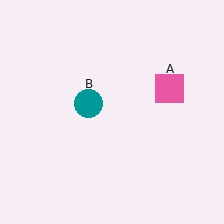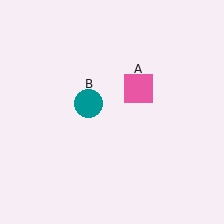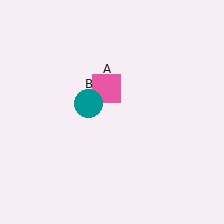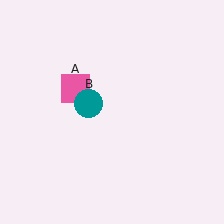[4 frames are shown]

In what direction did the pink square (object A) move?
The pink square (object A) moved left.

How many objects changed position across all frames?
1 object changed position: pink square (object A).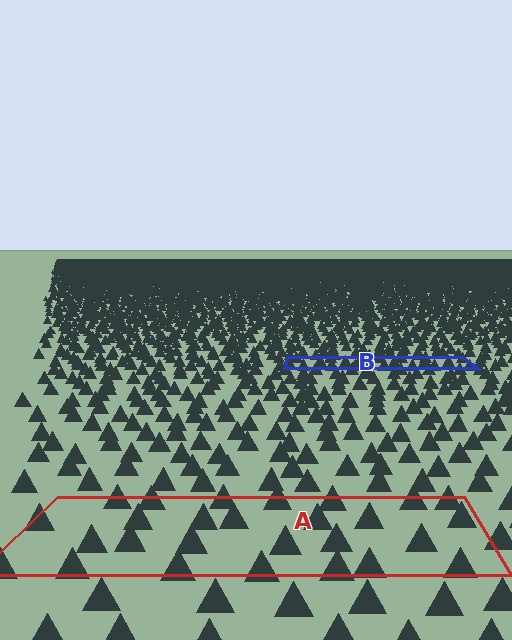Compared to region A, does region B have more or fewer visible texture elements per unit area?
Region B has more texture elements per unit area — they are packed more densely because it is farther away.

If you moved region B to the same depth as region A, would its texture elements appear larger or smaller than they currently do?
They would appear larger. At a closer depth, the same texture elements are projected at a bigger on-screen size.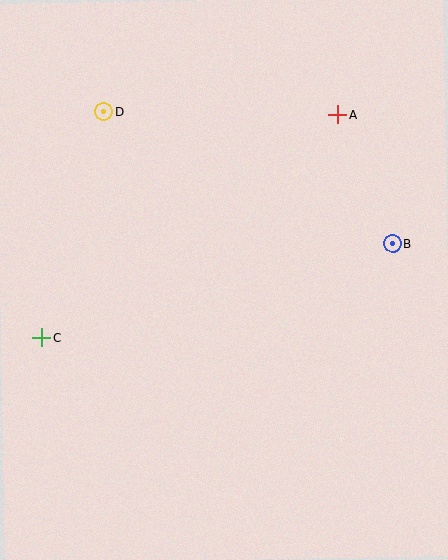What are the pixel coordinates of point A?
Point A is at (338, 115).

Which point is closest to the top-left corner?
Point D is closest to the top-left corner.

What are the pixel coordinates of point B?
Point B is at (392, 244).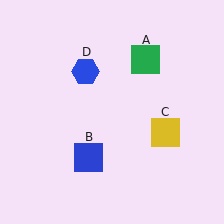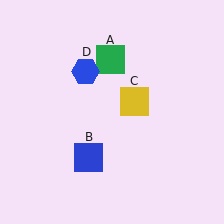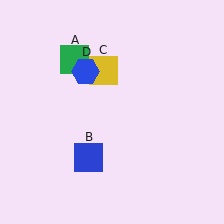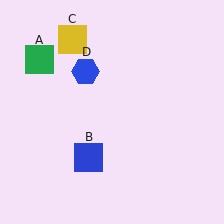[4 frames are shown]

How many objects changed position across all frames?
2 objects changed position: green square (object A), yellow square (object C).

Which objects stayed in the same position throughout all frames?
Blue square (object B) and blue hexagon (object D) remained stationary.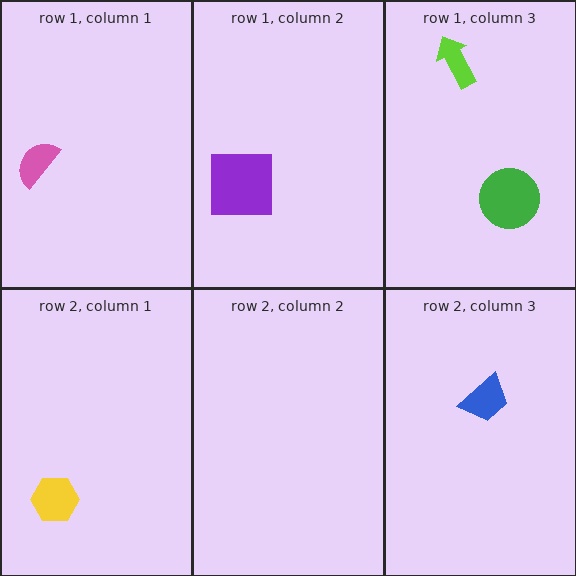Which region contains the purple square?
The row 1, column 2 region.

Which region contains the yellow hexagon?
The row 2, column 1 region.